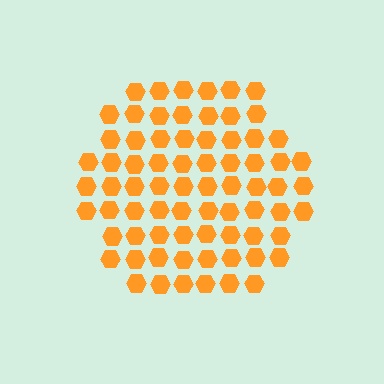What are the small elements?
The small elements are hexagons.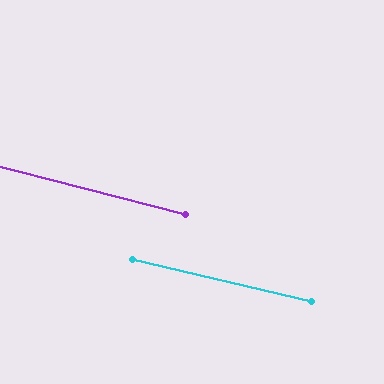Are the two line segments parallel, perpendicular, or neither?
Parallel — their directions differ by only 1.2°.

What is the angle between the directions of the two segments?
Approximately 1 degree.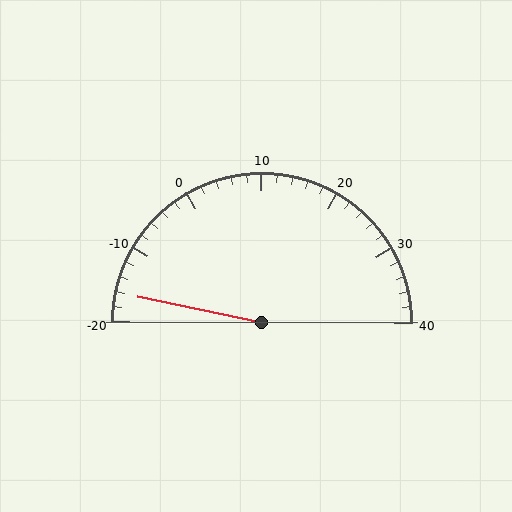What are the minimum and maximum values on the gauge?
The gauge ranges from -20 to 40.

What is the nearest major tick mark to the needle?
The nearest major tick mark is -20.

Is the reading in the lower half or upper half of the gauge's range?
The reading is in the lower half of the range (-20 to 40).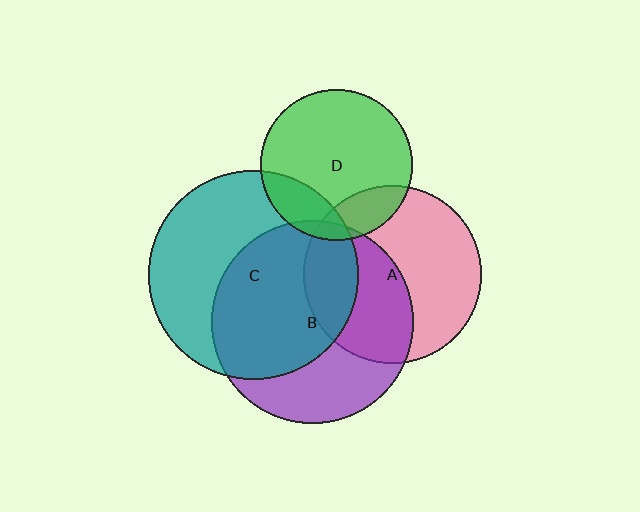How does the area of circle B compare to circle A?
Approximately 1.3 times.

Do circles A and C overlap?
Yes.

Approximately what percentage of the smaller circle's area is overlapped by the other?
Approximately 20%.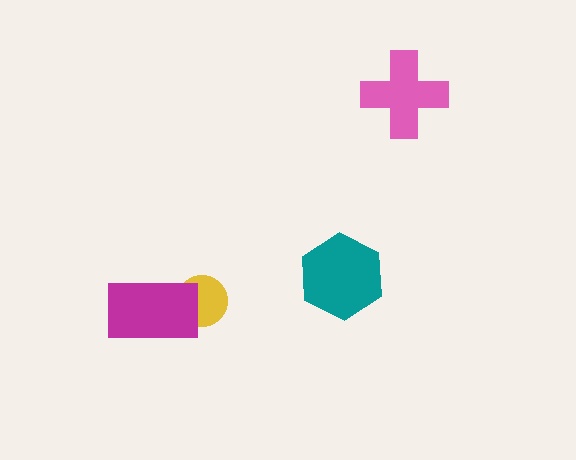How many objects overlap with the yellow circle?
1 object overlaps with the yellow circle.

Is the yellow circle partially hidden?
Yes, it is partially covered by another shape.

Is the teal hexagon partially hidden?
No, no other shape covers it.